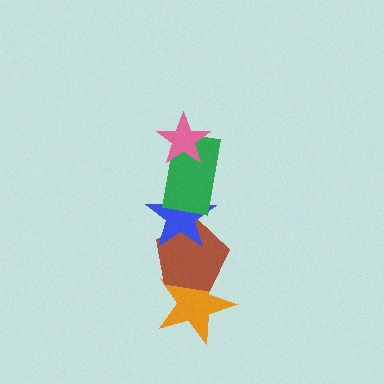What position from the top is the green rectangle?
The green rectangle is 2nd from the top.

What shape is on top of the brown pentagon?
The blue star is on top of the brown pentagon.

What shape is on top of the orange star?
The brown pentagon is on top of the orange star.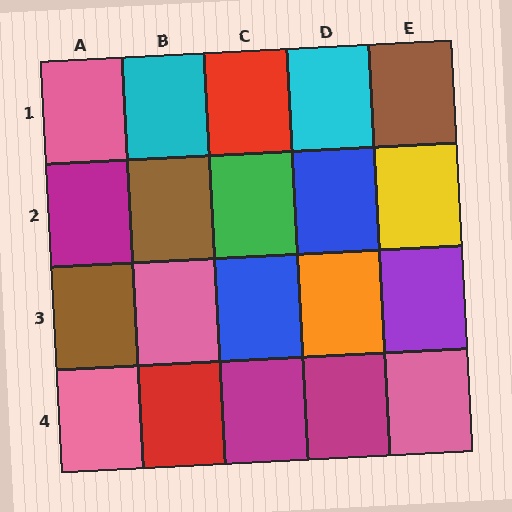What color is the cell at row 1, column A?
Pink.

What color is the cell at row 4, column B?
Red.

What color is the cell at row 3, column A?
Brown.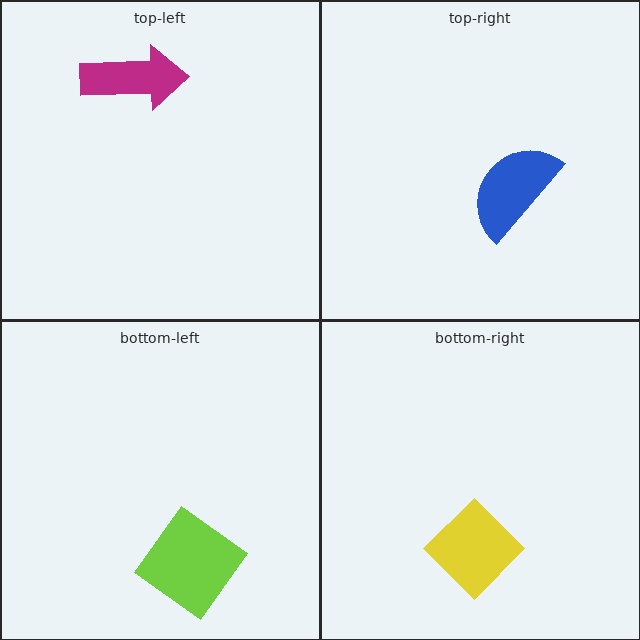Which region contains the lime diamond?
The bottom-left region.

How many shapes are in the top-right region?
1.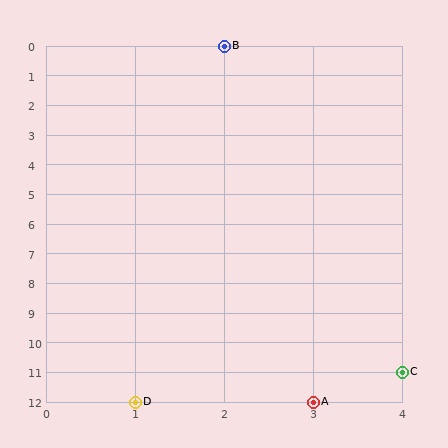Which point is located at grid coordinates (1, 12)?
Point D is at (1, 12).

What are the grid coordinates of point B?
Point B is at grid coordinates (2, 0).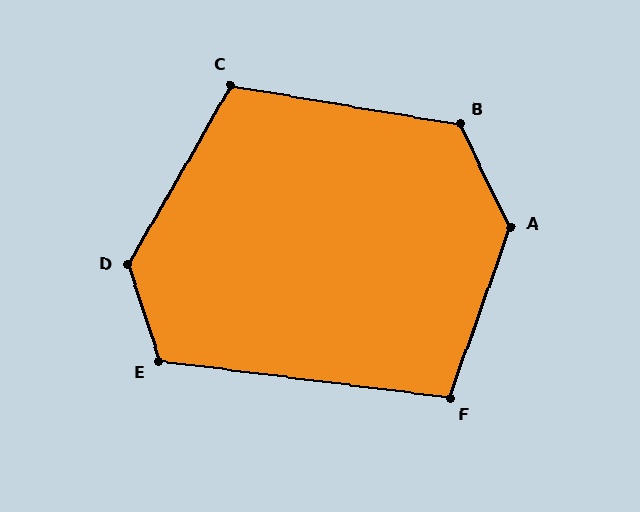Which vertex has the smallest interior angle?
F, at approximately 102 degrees.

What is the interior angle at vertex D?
Approximately 132 degrees (obtuse).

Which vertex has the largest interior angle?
A, at approximately 135 degrees.